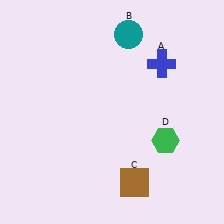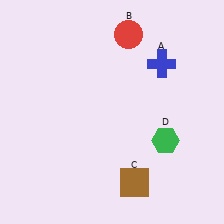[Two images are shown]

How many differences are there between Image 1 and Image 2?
There is 1 difference between the two images.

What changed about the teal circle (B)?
In Image 1, B is teal. In Image 2, it changed to red.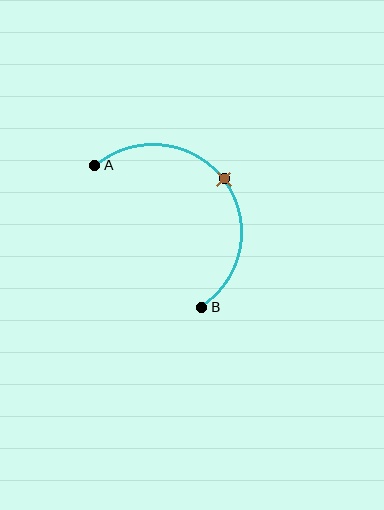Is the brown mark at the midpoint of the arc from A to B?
Yes. The brown mark lies on the arc at equal arc-length from both A and B — it is the arc midpoint.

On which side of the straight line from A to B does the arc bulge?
The arc bulges above and to the right of the straight line connecting A and B.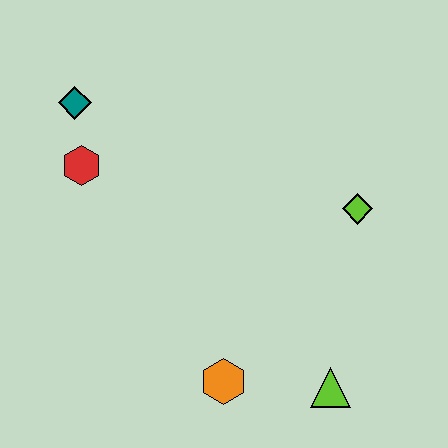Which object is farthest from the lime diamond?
The teal diamond is farthest from the lime diamond.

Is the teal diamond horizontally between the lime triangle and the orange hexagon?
No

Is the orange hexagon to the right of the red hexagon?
Yes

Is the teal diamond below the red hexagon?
No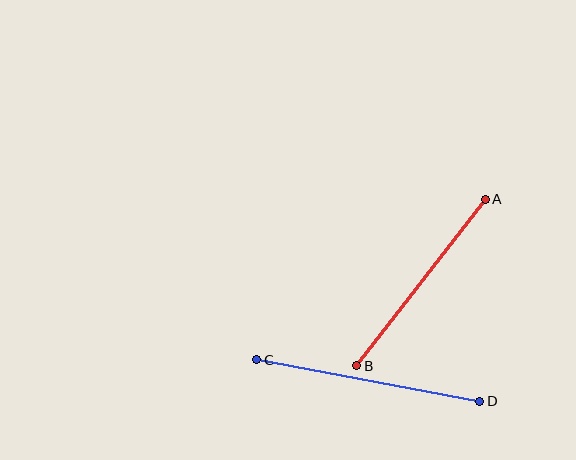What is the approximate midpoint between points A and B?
The midpoint is at approximately (421, 282) pixels.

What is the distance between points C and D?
The distance is approximately 227 pixels.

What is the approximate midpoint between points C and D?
The midpoint is at approximately (368, 380) pixels.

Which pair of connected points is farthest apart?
Points C and D are farthest apart.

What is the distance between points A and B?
The distance is approximately 210 pixels.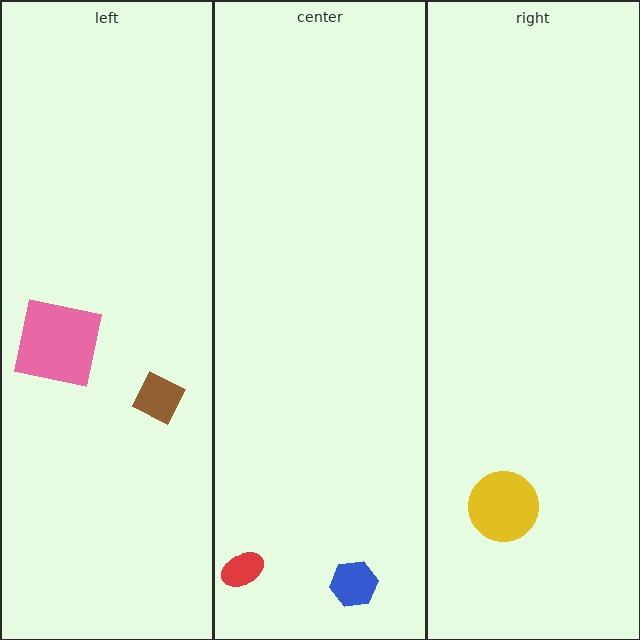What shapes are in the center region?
The red ellipse, the blue hexagon.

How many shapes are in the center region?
2.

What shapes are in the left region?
The pink square, the brown diamond.